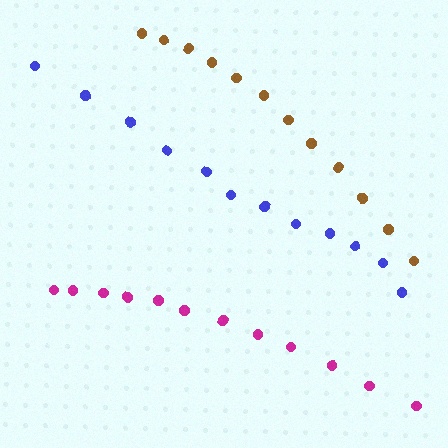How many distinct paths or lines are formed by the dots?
There are 3 distinct paths.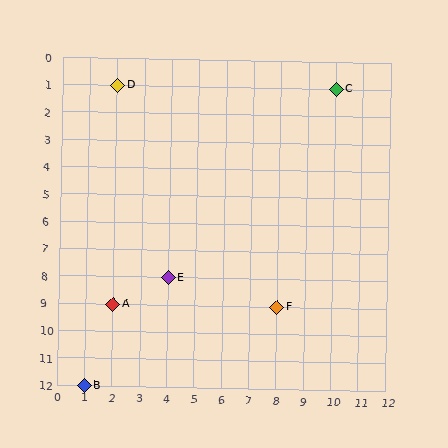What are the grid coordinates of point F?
Point F is at grid coordinates (8, 9).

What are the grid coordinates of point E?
Point E is at grid coordinates (4, 8).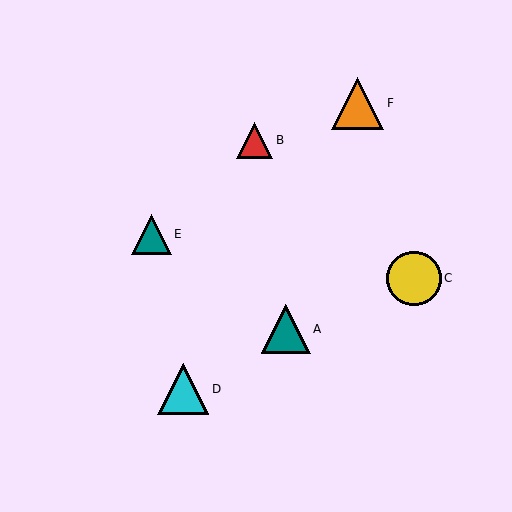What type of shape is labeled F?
Shape F is an orange triangle.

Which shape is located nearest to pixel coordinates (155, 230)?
The teal triangle (labeled E) at (151, 234) is nearest to that location.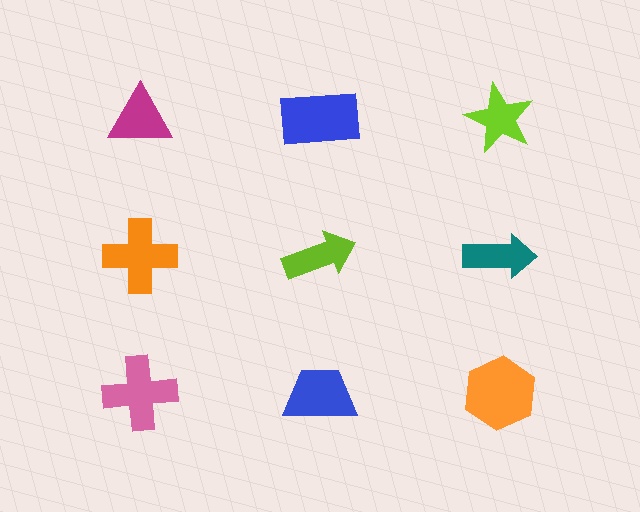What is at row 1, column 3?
A lime star.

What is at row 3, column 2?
A blue trapezoid.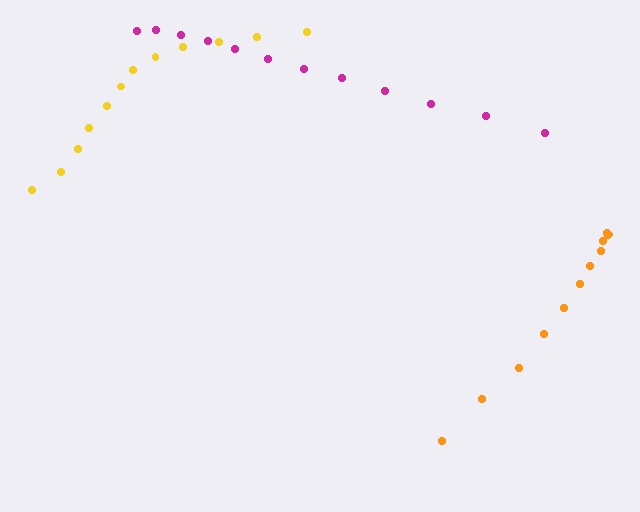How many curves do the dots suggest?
There are 3 distinct paths.